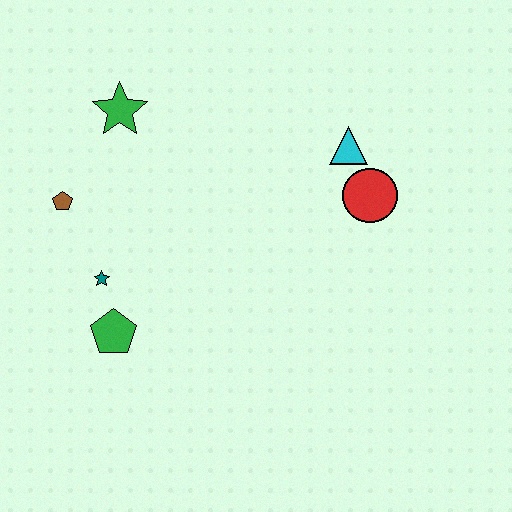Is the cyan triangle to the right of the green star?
Yes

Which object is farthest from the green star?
The red circle is farthest from the green star.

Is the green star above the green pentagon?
Yes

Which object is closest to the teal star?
The green pentagon is closest to the teal star.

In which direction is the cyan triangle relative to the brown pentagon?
The cyan triangle is to the right of the brown pentagon.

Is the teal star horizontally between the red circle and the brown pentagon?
Yes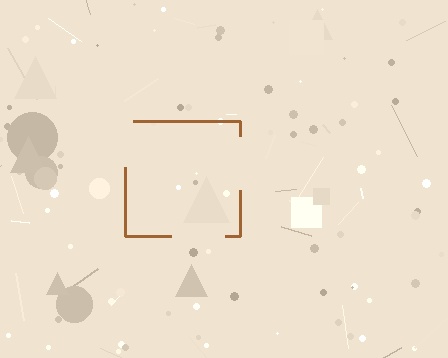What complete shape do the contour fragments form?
The contour fragments form a square.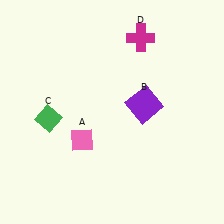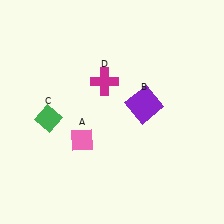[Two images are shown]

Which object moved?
The magenta cross (D) moved down.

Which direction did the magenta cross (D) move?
The magenta cross (D) moved down.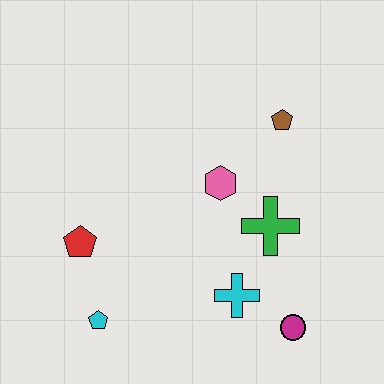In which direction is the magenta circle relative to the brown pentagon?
The magenta circle is below the brown pentagon.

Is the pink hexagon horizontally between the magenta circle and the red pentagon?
Yes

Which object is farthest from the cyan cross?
The brown pentagon is farthest from the cyan cross.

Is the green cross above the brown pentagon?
No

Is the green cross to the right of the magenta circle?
No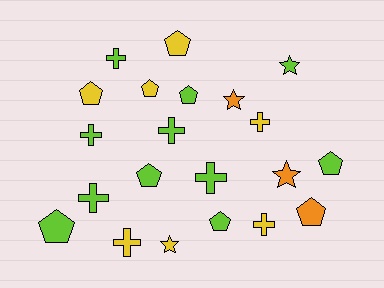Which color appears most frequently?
Lime, with 11 objects.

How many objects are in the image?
There are 21 objects.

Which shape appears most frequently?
Pentagon, with 9 objects.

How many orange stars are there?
There are 2 orange stars.